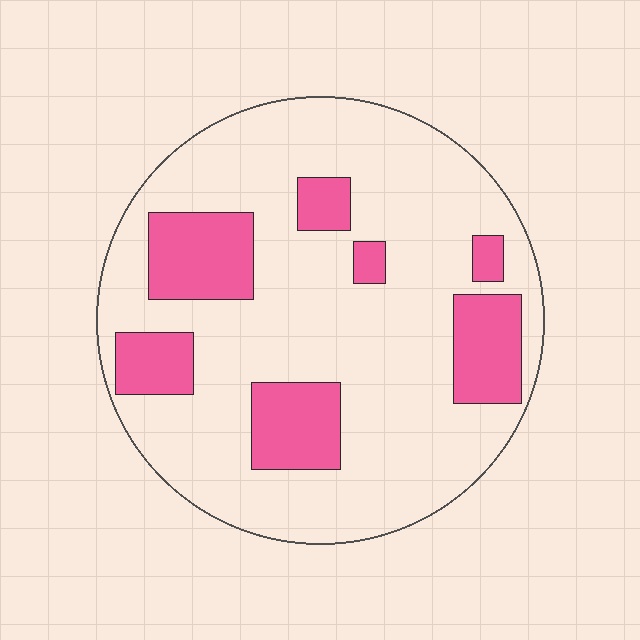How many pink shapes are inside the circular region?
7.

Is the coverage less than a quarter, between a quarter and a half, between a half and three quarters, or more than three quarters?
Less than a quarter.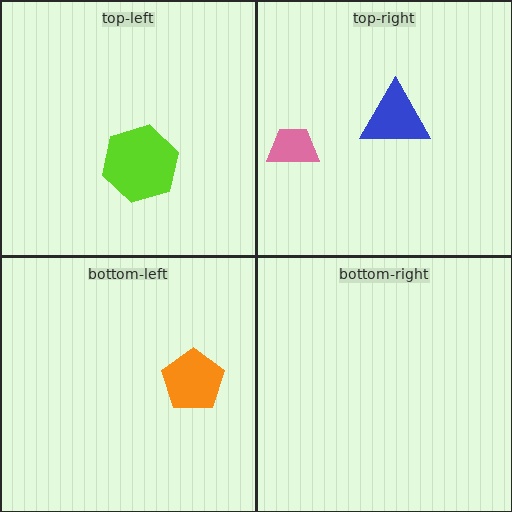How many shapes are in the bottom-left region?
1.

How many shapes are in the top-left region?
1.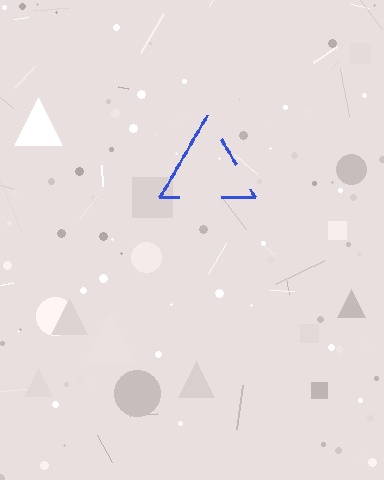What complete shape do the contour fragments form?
The contour fragments form a triangle.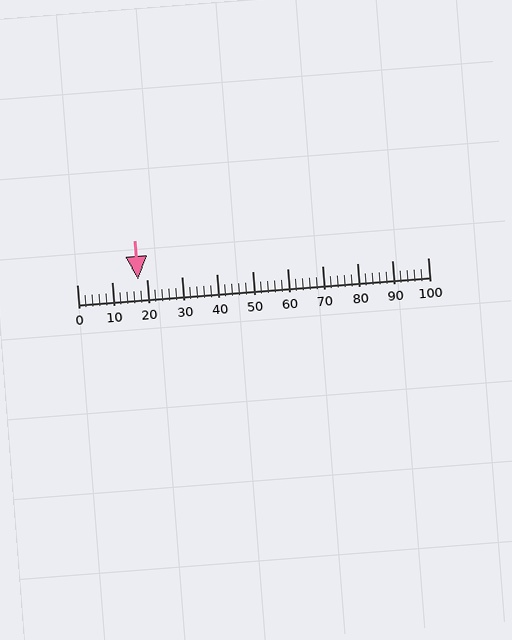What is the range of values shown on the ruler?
The ruler shows values from 0 to 100.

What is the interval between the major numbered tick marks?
The major tick marks are spaced 10 units apart.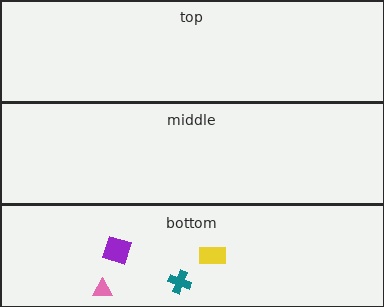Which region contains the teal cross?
The bottom region.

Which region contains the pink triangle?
The bottom region.